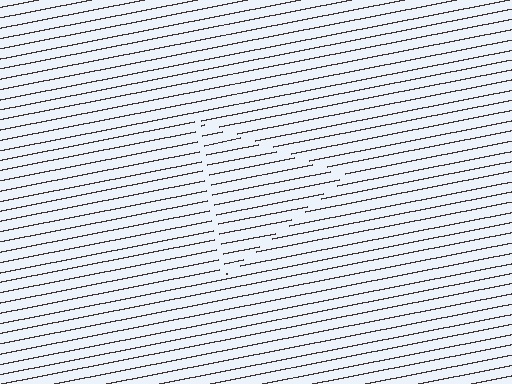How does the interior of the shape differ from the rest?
The interior of the shape contains the same grating, shifted by half a period — the contour is defined by the phase discontinuity where line-ends from the inner and outer gratings abut.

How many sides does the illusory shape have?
3 sides — the line-ends trace a triangle.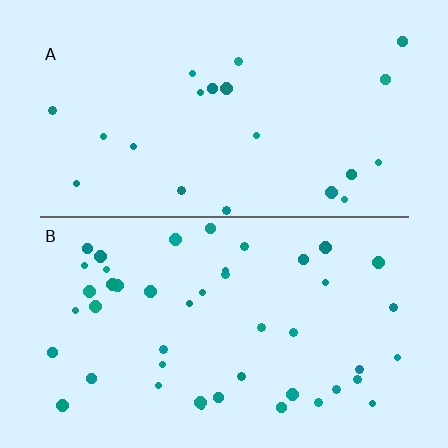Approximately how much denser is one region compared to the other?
Approximately 2.2× — region B over region A.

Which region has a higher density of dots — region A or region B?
B (the bottom).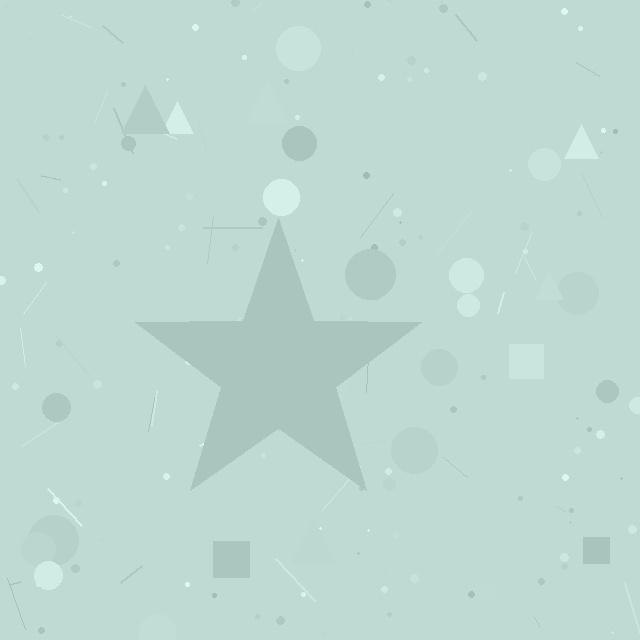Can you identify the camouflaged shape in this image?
The camouflaged shape is a star.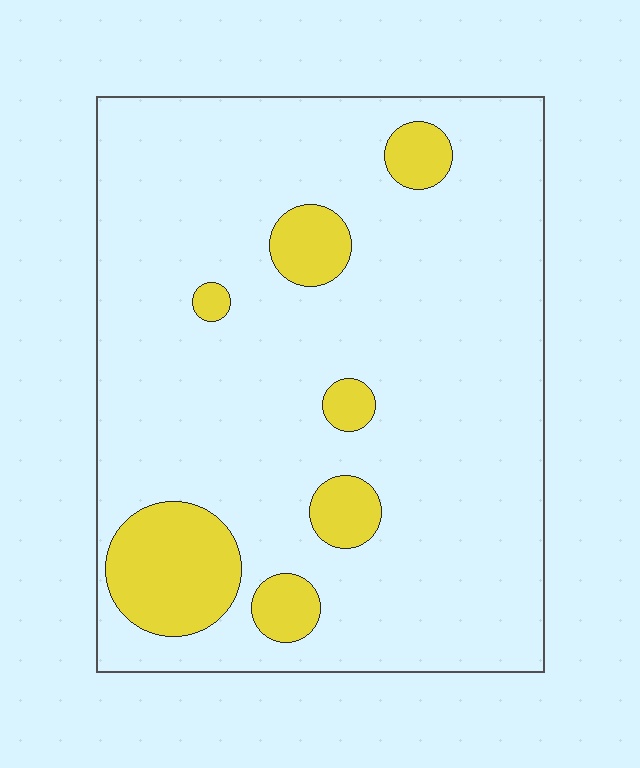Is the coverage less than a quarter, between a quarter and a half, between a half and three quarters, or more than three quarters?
Less than a quarter.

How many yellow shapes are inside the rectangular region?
7.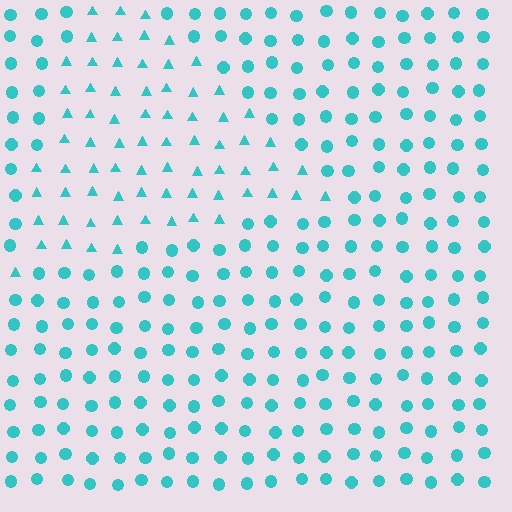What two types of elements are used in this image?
The image uses triangles inside the triangle region and circles outside it.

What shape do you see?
I see a triangle.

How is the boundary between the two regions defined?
The boundary is defined by a change in element shape: triangles inside vs. circles outside. All elements share the same color and spacing.